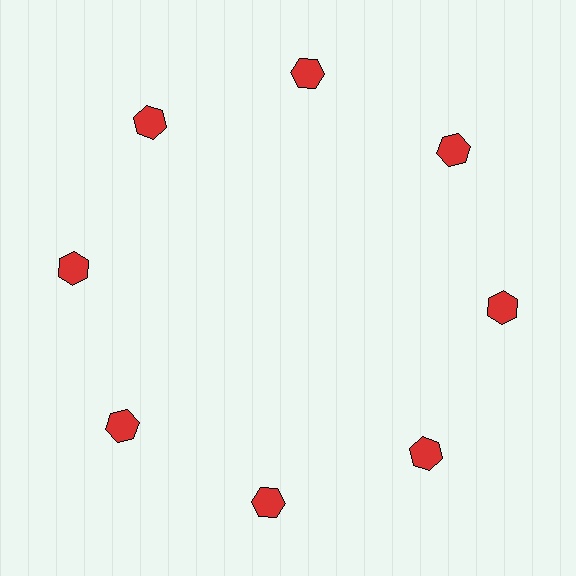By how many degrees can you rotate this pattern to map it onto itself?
The pattern maps onto itself every 45 degrees of rotation.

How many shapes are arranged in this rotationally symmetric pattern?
There are 8 shapes, arranged in 8 groups of 1.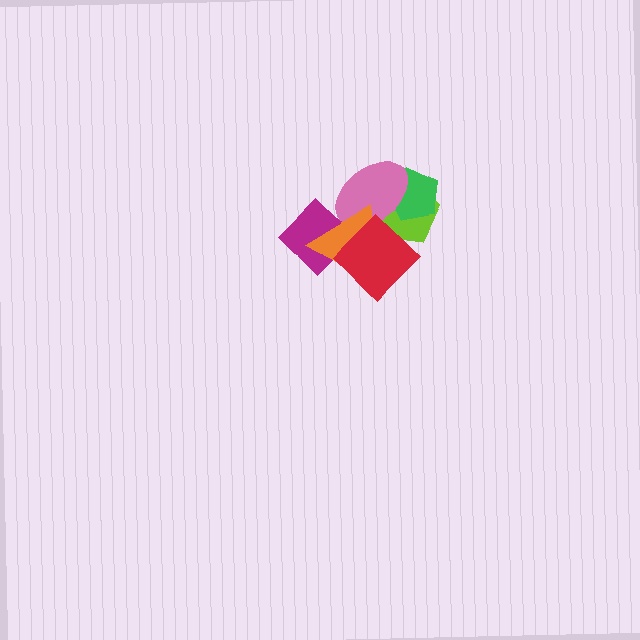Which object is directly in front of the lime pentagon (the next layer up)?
The green pentagon is directly in front of the lime pentagon.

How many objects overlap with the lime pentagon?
4 objects overlap with the lime pentagon.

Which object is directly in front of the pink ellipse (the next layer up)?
The magenta diamond is directly in front of the pink ellipse.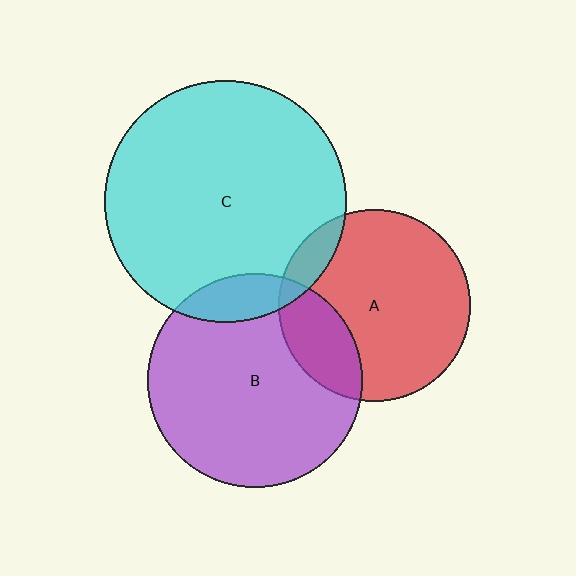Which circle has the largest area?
Circle C (cyan).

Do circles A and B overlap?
Yes.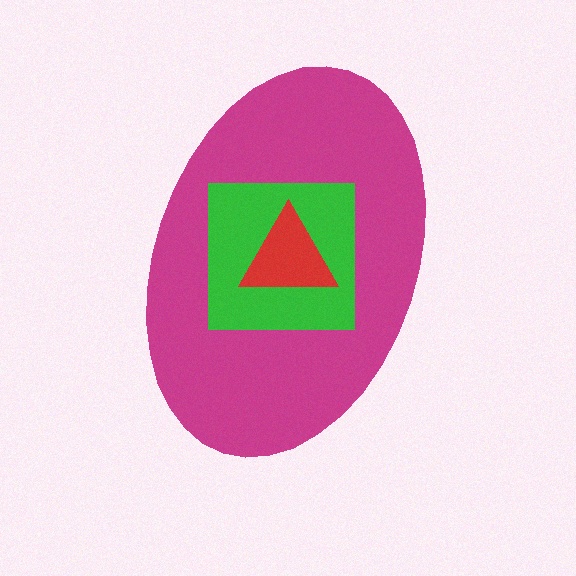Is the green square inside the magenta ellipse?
Yes.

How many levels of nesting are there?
3.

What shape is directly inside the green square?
The red triangle.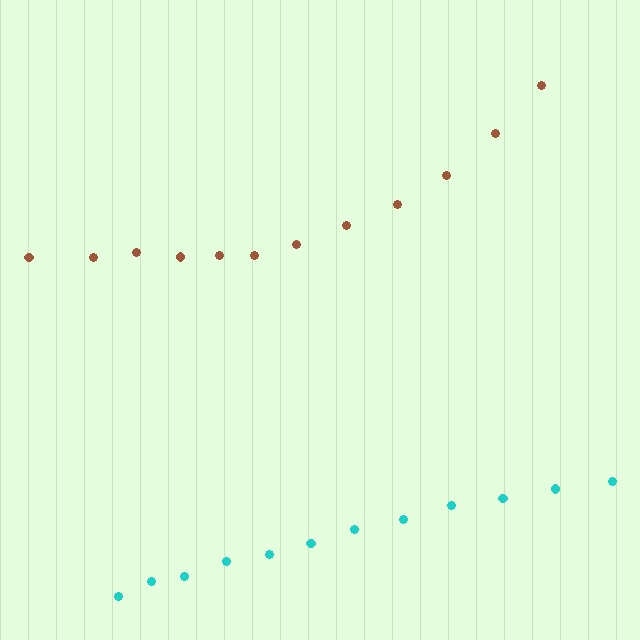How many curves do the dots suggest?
There are 2 distinct paths.